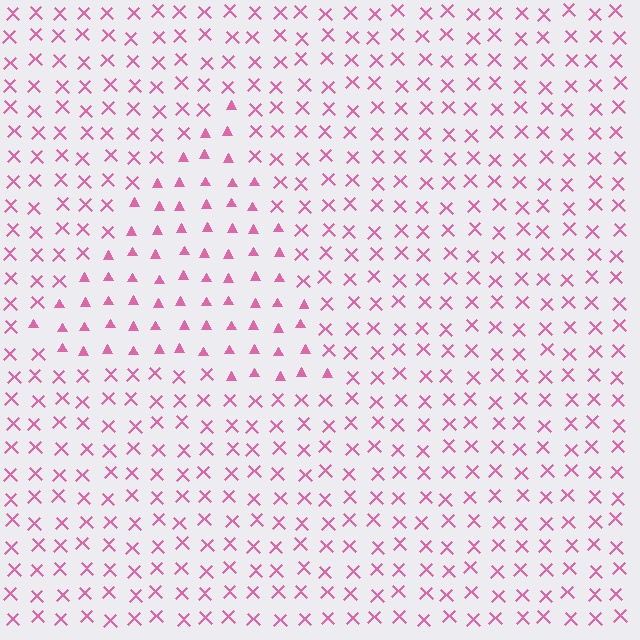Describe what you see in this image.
The image is filled with small pink elements arranged in a uniform grid. A triangle-shaped region contains triangles, while the surrounding area contains X marks. The boundary is defined purely by the change in element shape.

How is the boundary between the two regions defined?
The boundary is defined by a change in element shape: triangles inside vs. X marks outside. All elements share the same color and spacing.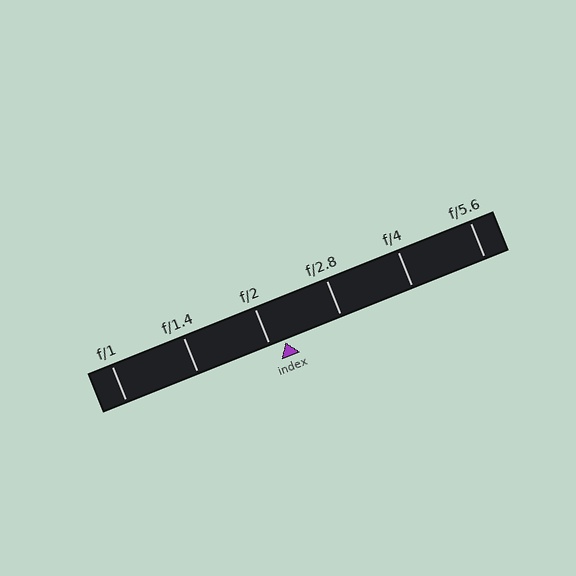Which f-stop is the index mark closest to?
The index mark is closest to f/2.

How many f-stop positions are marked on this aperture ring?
There are 6 f-stop positions marked.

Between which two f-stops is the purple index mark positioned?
The index mark is between f/2 and f/2.8.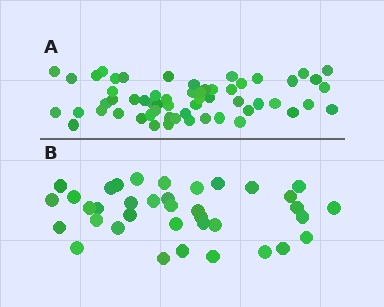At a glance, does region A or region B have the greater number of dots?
Region A (the top region) has more dots.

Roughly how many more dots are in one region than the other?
Region A has approximately 20 more dots than region B.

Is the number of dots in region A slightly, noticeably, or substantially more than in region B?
Region A has substantially more. The ratio is roughly 1.6 to 1.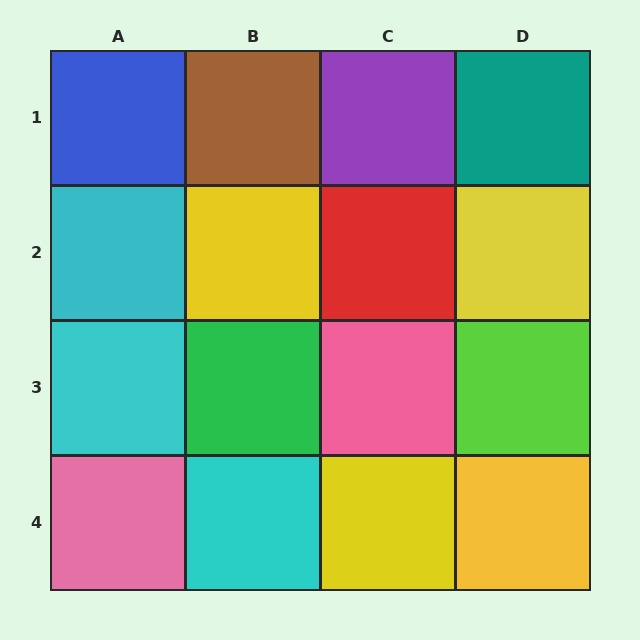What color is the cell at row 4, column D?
Yellow.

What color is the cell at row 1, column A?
Blue.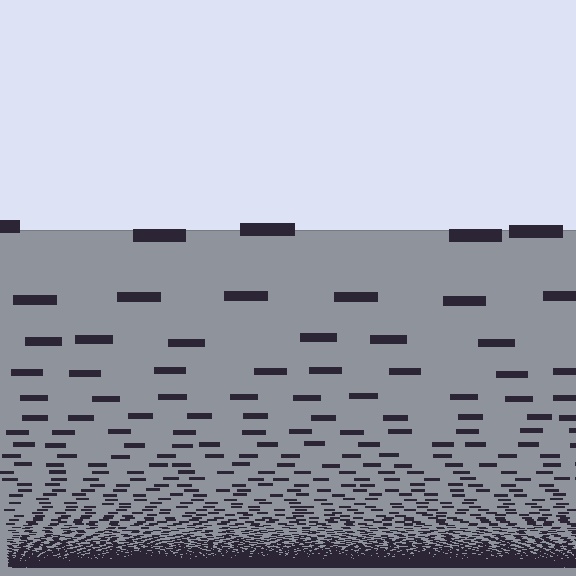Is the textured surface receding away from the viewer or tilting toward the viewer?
The surface appears to tilt toward the viewer. Texture elements get larger and sparser toward the top.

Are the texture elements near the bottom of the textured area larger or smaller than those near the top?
Smaller. The gradient is inverted — elements near the bottom are smaller and denser.